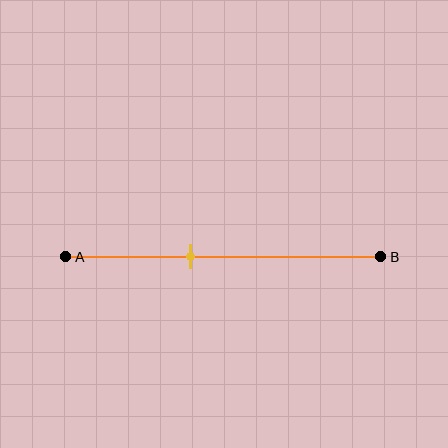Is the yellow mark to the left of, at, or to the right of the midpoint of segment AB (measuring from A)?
The yellow mark is to the left of the midpoint of segment AB.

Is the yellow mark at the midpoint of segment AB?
No, the mark is at about 40% from A, not at the 50% midpoint.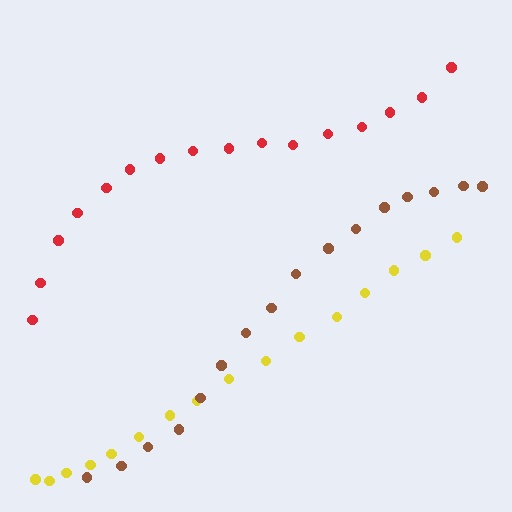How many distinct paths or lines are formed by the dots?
There are 3 distinct paths.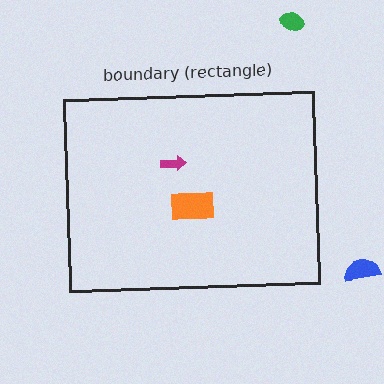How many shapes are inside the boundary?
2 inside, 2 outside.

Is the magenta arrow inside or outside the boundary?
Inside.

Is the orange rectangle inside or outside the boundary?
Inside.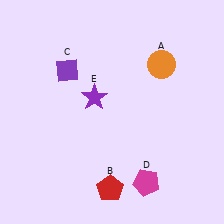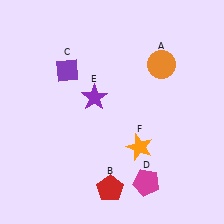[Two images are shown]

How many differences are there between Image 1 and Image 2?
There is 1 difference between the two images.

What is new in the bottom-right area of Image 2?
An orange star (F) was added in the bottom-right area of Image 2.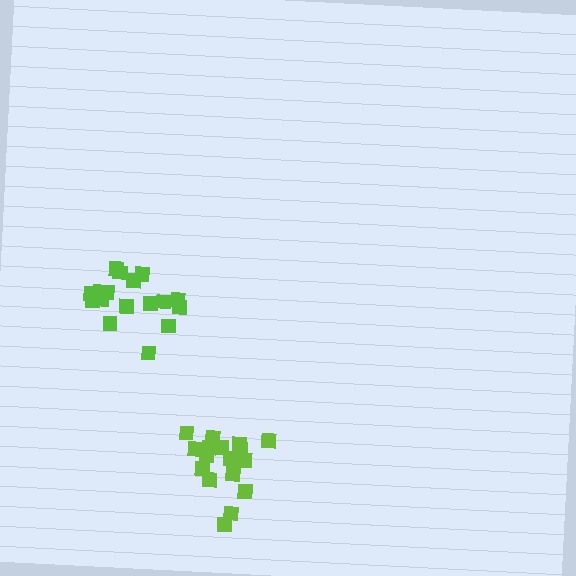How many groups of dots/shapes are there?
There are 2 groups.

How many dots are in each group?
Group 1: 17 dots, Group 2: 17 dots (34 total).